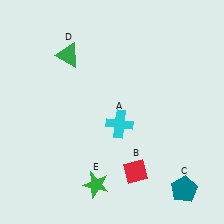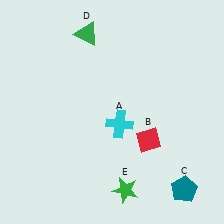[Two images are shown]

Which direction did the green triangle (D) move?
The green triangle (D) moved up.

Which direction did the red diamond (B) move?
The red diamond (B) moved up.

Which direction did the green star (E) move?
The green star (E) moved right.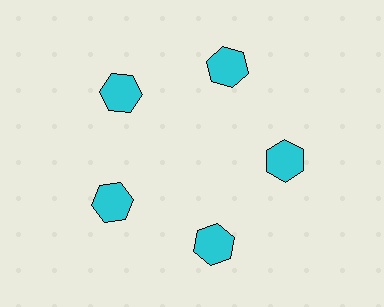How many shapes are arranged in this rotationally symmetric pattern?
There are 5 shapes, arranged in 5 groups of 1.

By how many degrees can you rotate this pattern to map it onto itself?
The pattern maps onto itself every 72 degrees of rotation.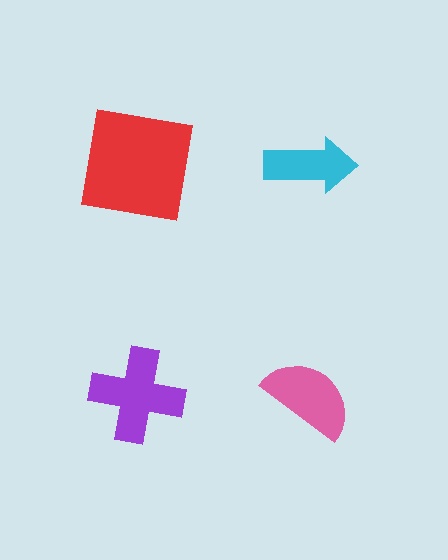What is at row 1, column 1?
A red square.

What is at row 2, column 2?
A pink semicircle.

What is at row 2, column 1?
A purple cross.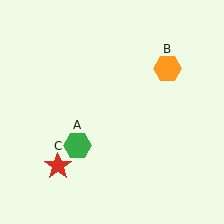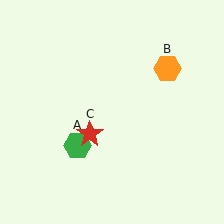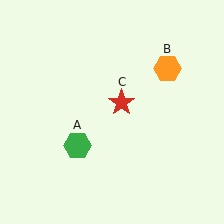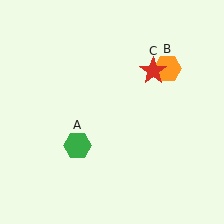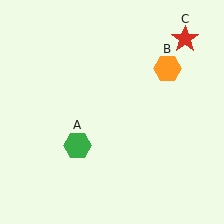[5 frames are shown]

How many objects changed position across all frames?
1 object changed position: red star (object C).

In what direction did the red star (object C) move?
The red star (object C) moved up and to the right.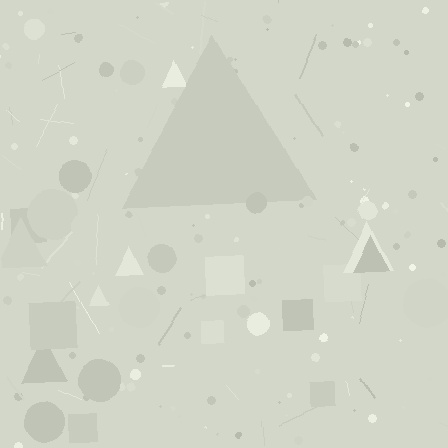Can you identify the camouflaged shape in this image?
The camouflaged shape is a triangle.